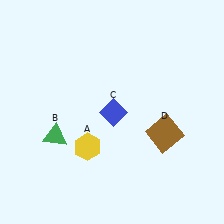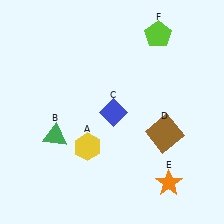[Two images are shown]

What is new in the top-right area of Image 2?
A lime pentagon (F) was added in the top-right area of Image 2.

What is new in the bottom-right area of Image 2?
An orange star (E) was added in the bottom-right area of Image 2.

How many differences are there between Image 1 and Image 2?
There are 2 differences between the two images.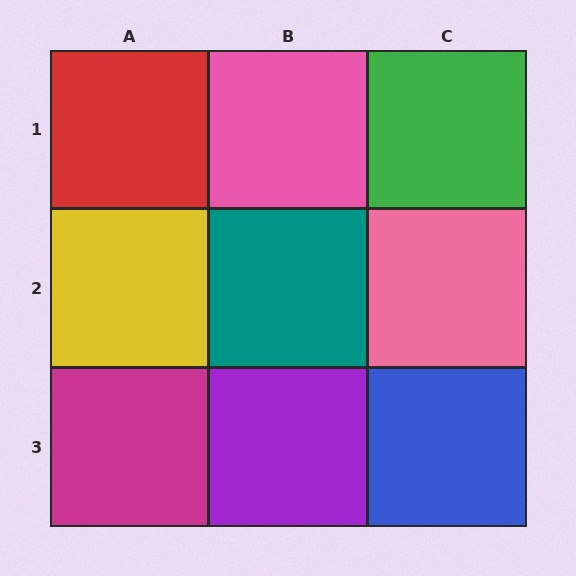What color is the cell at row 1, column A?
Red.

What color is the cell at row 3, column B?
Purple.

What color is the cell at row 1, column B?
Pink.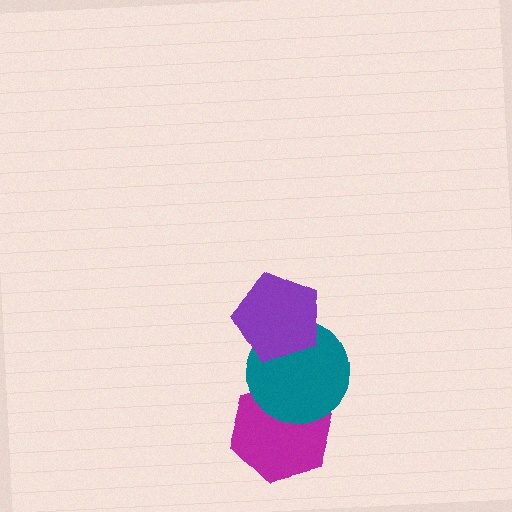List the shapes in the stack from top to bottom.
From top to bottom: the purple pentagon, the teal circle, the magenta hexagon.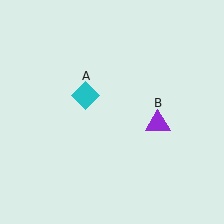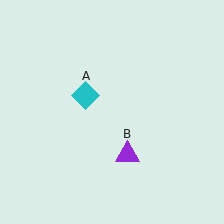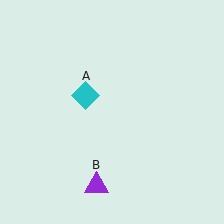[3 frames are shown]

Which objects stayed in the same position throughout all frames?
Cyan diamond (object A) remained stationary.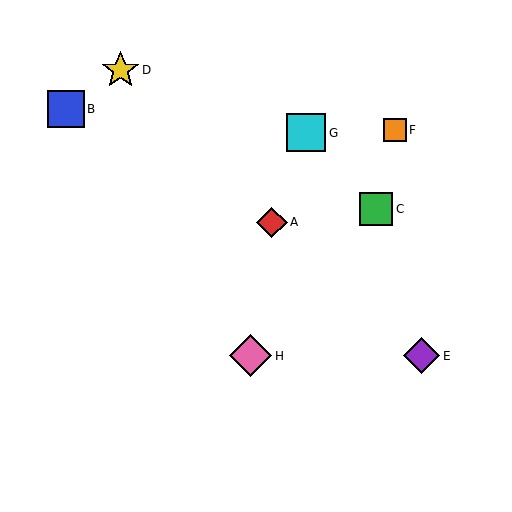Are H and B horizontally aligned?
No, H is at y≈356 and B is at y≈109.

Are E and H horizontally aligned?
Yes, both are at y≈356.